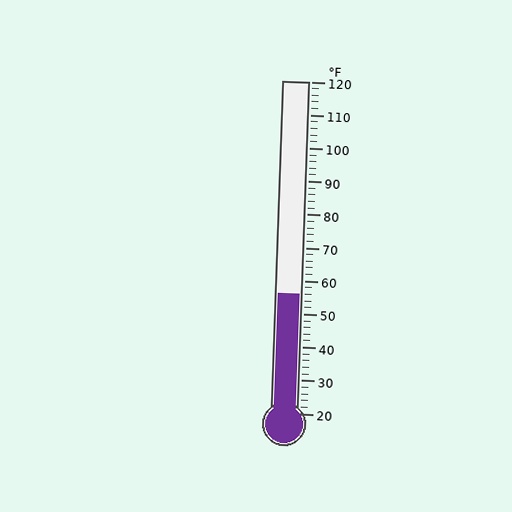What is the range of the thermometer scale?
The thermometer scale ranges from 20°F to 120°F.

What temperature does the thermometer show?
The thermometer shows approximately 56°F.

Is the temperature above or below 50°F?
The temperature is above 50°F.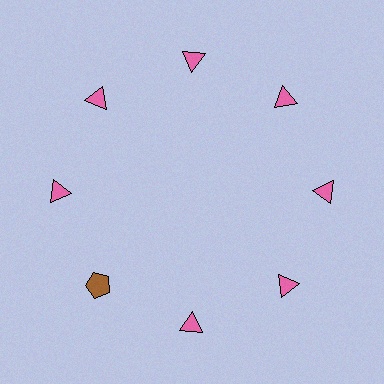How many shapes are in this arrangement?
There are 8 shapes arranged in a ring pattern.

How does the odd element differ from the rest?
It differs in both color (brown instead of pink) and shape (pentagon instead of triangle).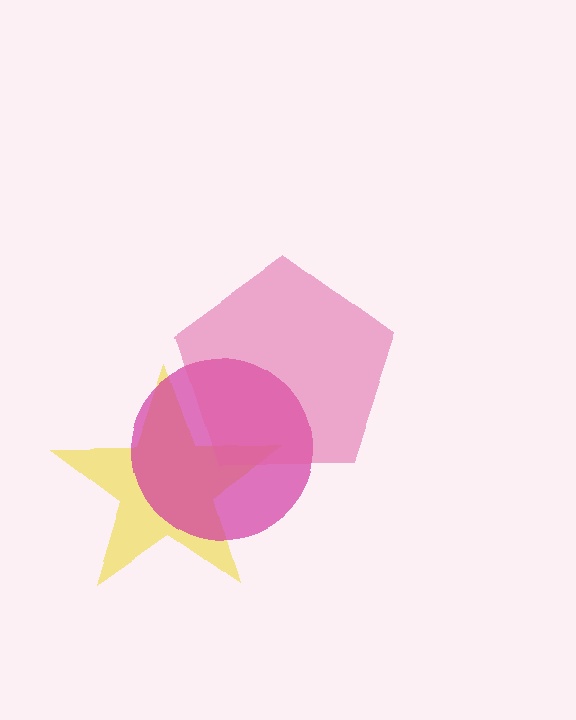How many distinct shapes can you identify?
There are 3 distinct shapes: a yellow star, a magenta circle, a pink pentagon.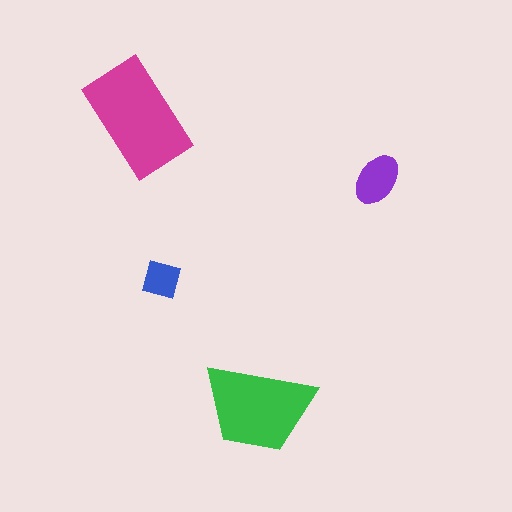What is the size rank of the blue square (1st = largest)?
4th.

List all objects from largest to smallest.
The magenta rectangle, the green trapezoid, the purple ellipse, the blue square.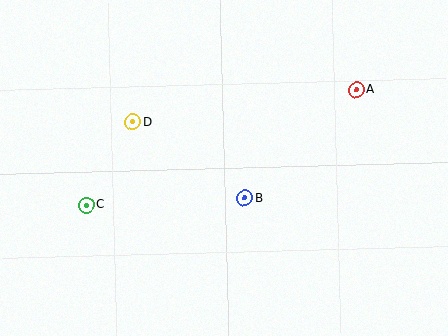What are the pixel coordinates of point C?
Point C is at (86, 205).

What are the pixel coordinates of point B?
Point B is at (245, 198).